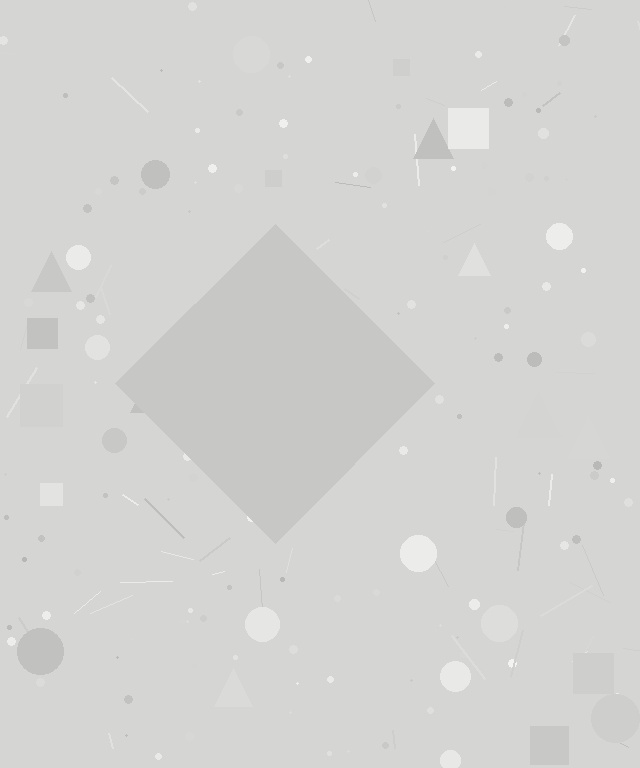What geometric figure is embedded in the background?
A diamond is embedded in the background.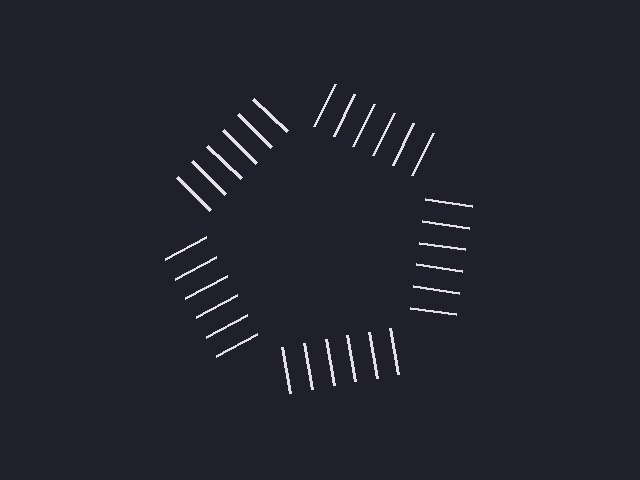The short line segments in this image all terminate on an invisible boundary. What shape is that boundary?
An illusory pentagon — the line segments terminate on its edges but no continuous stroke is drawn.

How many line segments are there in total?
30 — 6 along each of the 5 edges.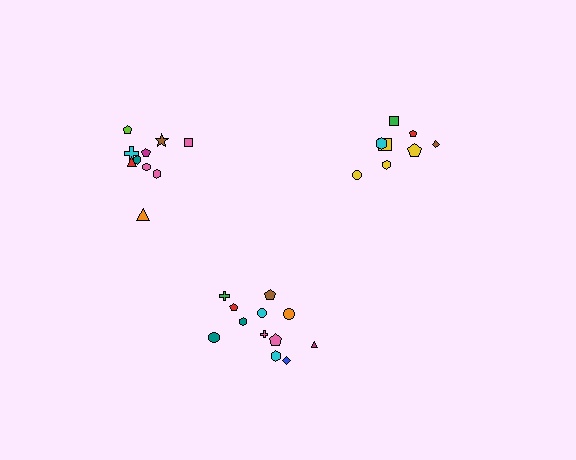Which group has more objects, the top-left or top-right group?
The top-left group.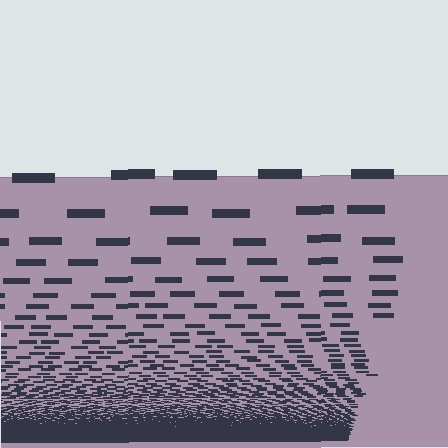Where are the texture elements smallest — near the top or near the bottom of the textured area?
Near the bottom.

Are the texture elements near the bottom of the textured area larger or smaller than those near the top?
Smaller. The gradient is inverted — elements near the bottom are smaller and denser.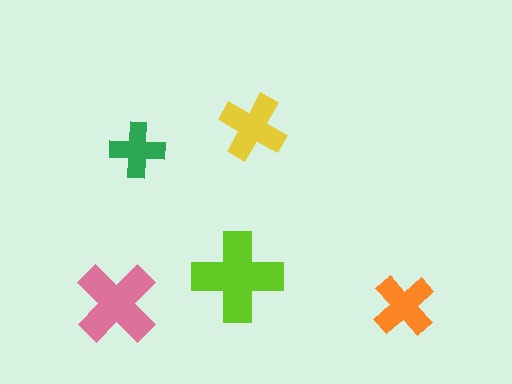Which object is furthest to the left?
The pink cross is leftmost.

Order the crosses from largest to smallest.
the lime one, the pink one, the yellow one, the orange one, the green one.